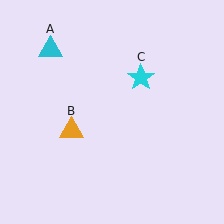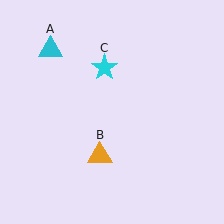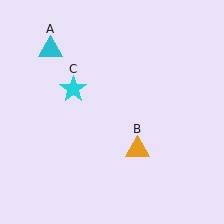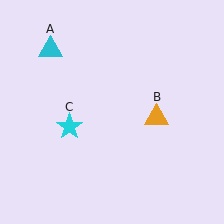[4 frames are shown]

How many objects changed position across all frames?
2 objects changed position: orange triangle (object B), cyan star (object C).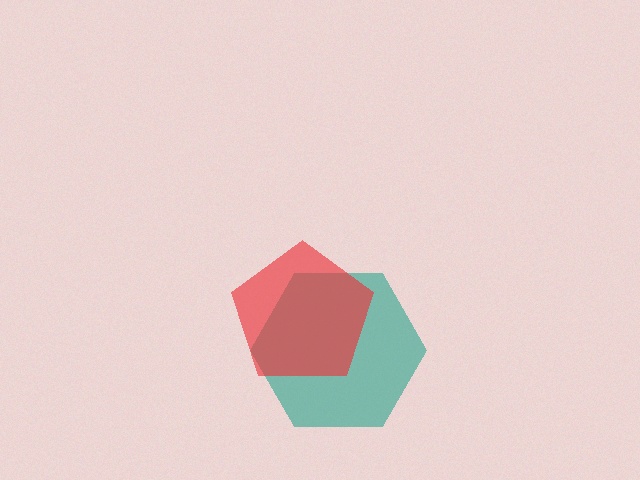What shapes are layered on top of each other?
The layered shapes are: a teal hexagon, a red pentagon.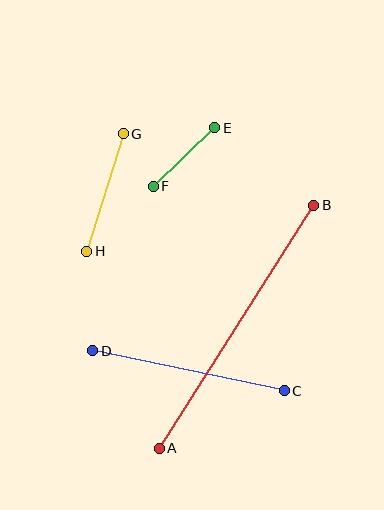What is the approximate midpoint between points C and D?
The midpoint is at approximately (188, 371) pixels.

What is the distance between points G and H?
The distance is approximately 123 pixels.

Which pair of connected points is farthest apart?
Points A and B are farthest apart.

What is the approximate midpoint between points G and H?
The midpoint is at approximately (105, 193) pixels.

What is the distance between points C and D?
The distance is approximately 196 pixels.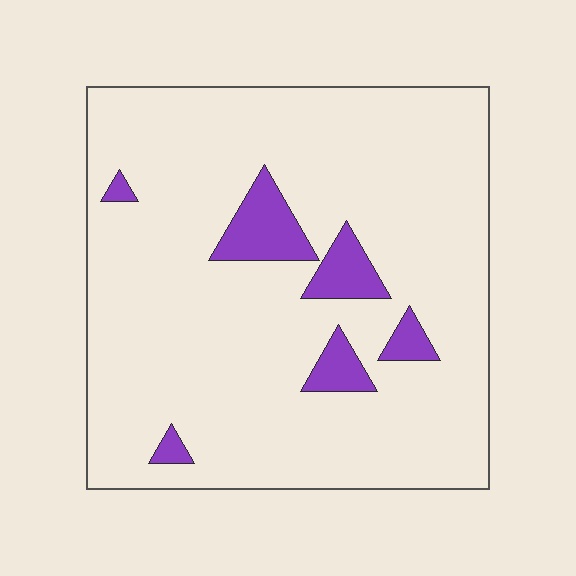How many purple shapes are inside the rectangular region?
6.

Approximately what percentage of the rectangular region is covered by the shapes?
Approximately 10%.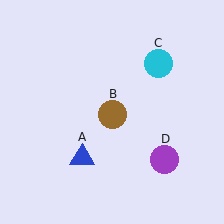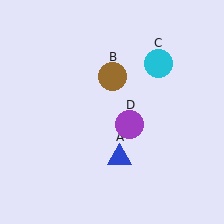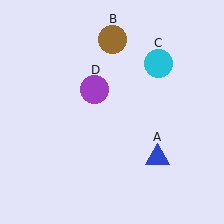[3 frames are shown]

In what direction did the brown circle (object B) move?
The brown circle (object B) moved up.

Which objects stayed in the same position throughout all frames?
Cyan circle (object C) remained stationary.